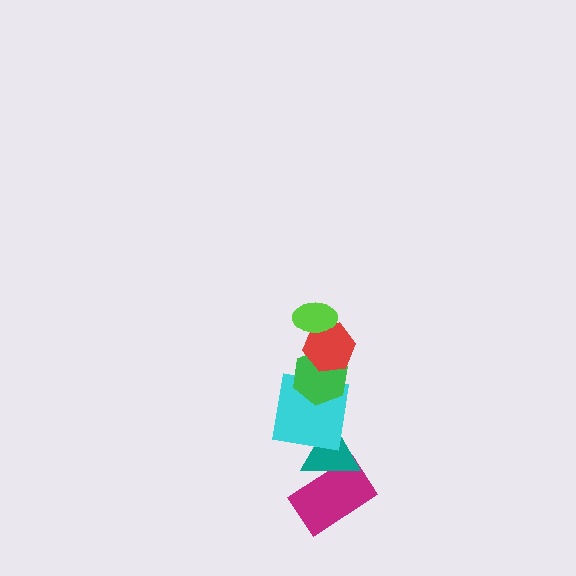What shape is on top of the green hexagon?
The red hexagon is on top of the green hexagon.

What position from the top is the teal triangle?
The teal triangle is 5th from the top.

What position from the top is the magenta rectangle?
The magenta rectangle is 6th from the top.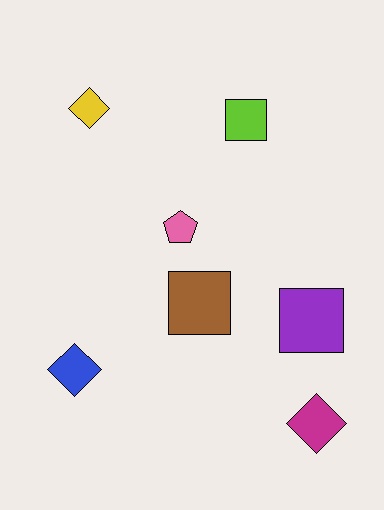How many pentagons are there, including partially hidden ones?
There is 1 pentagon.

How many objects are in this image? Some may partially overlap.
There are 7 objects.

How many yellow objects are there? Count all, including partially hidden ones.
There is 1 yellow object.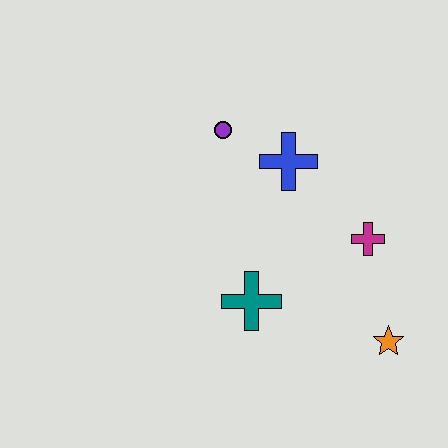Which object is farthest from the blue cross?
The orange star is farthest from the blue cross.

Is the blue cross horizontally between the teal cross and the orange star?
Yes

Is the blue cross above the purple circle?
No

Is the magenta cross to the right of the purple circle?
Yes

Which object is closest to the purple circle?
The blue cross is closest to the purple circle.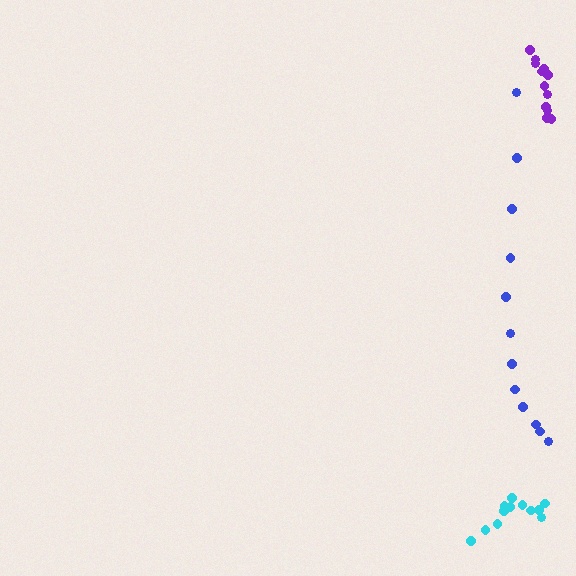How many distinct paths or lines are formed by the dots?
There are 3 distinct paths.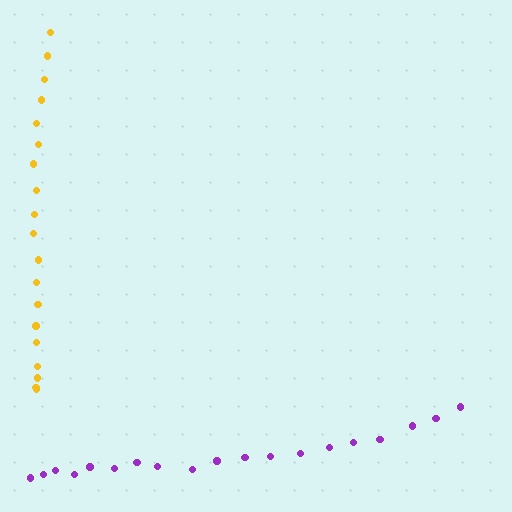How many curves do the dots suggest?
There are 2 distinct paths.